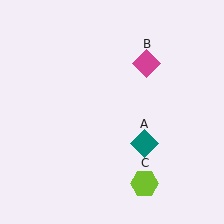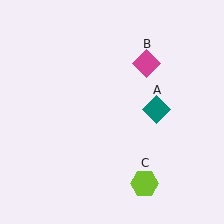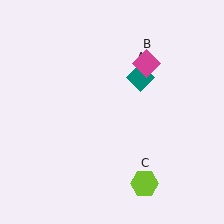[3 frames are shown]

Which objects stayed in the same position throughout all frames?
Magenta diamond (object B) and lime hexagon (object C) remained stationary.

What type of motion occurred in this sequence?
The teal diamond (object A) rotated counterclockwise around the center of the scene.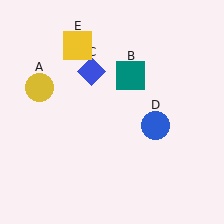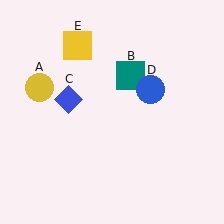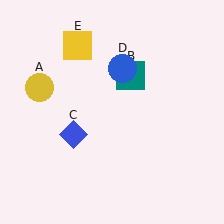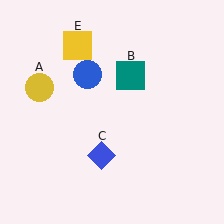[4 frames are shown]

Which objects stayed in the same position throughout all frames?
Yellow circle (object A) and teal square (object B) and yellow square (object E) remained stationary.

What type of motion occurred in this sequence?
The blue diamond (object C), blue circle (object D) rotated counterclockwise around the center of the scene.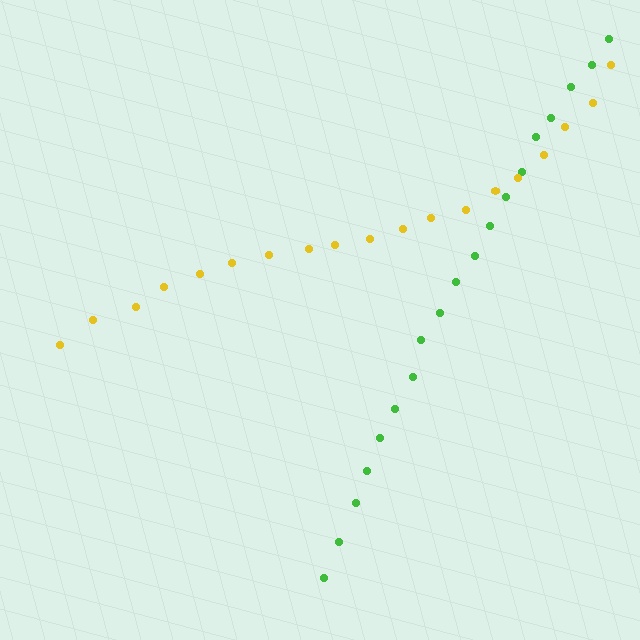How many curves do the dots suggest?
There are 2 distinct paths.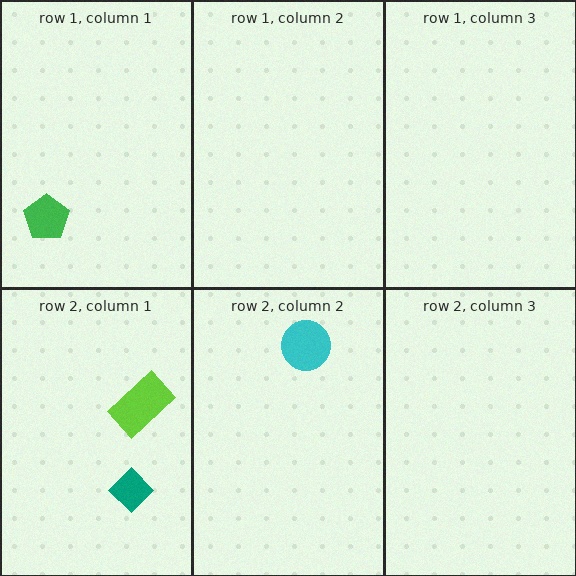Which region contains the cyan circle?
The row 2, column 2 region.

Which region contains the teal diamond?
The row 2, column 1 region.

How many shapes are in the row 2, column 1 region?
2.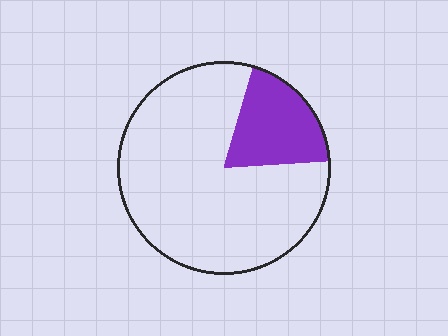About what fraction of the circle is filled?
About one fifth (1/5).